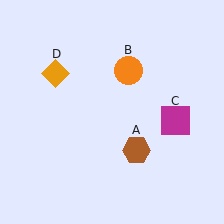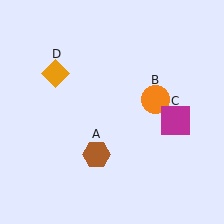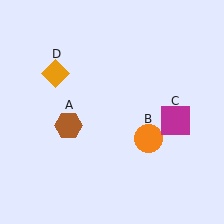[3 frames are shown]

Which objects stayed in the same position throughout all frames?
Magenta square (object C) and orange diamond (object D) remained stationary.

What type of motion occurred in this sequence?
The brown hexagon (object A), orange circle (object B) rotated clockwise around the center of the scene.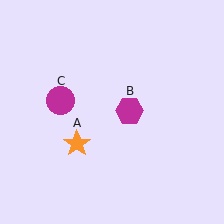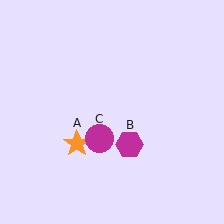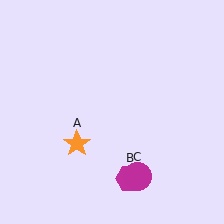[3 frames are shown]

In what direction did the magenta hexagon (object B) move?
The magenta hexagon (object B) moved down.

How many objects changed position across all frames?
2 objects changed position: magenta hexagon (object B), magenta circle (object C).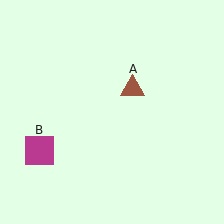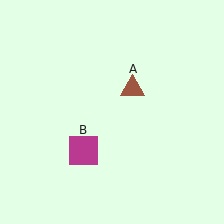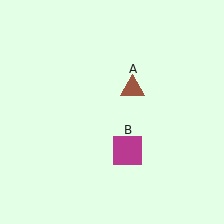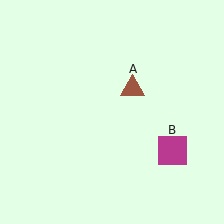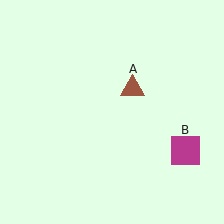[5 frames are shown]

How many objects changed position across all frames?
1 object changed position: magenta square (object B).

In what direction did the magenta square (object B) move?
The magenta square (object B) moved right.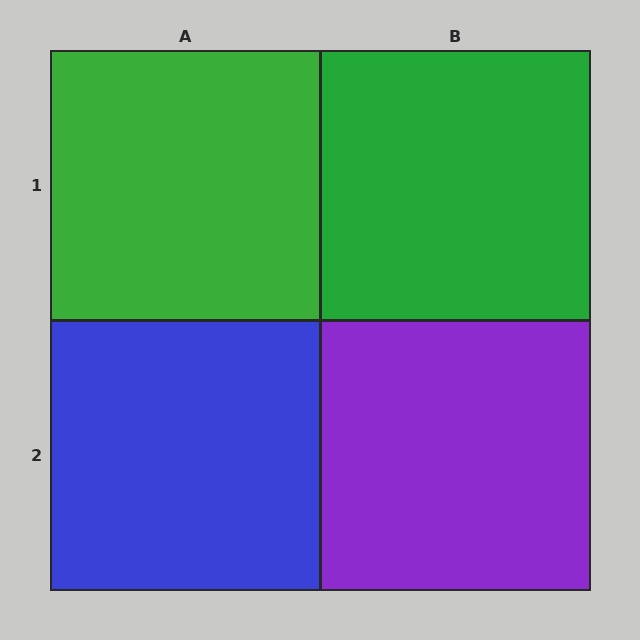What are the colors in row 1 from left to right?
Green, green.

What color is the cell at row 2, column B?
Purple.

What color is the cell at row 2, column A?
Blue.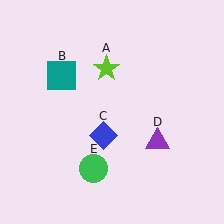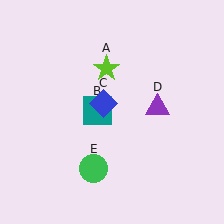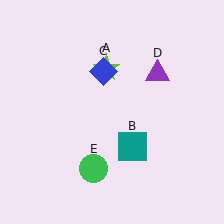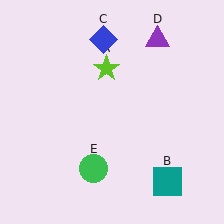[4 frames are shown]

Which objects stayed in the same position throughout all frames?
Lime star (object A) and green circle (object E) remained stationary.